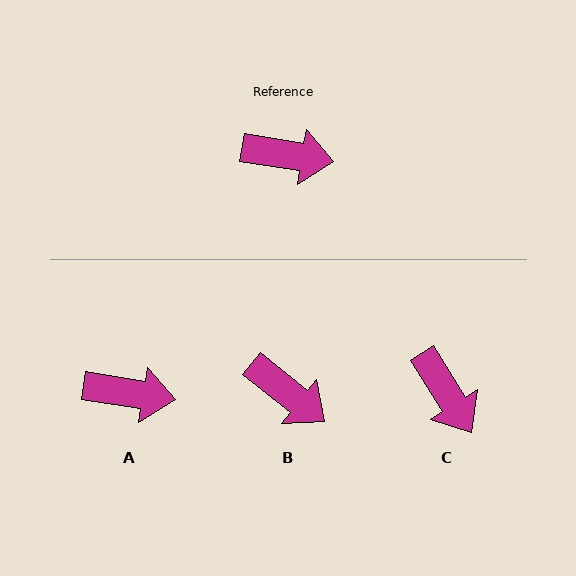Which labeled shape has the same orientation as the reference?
A.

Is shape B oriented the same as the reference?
No, it is off by about 29 degrees.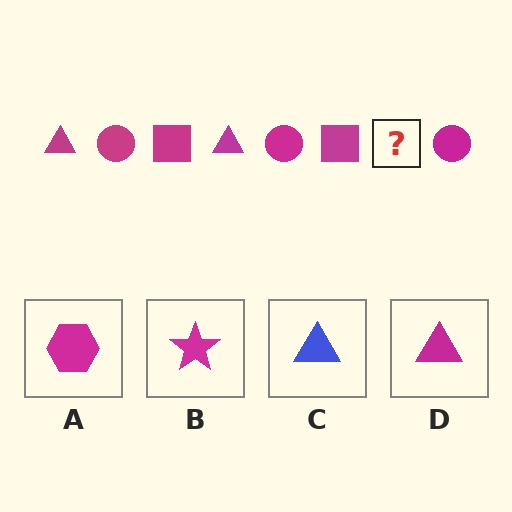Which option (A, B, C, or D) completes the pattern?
D.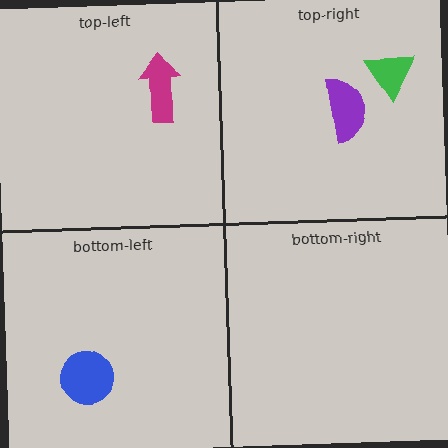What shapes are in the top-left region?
The magenta arrow.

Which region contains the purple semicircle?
The top-right region.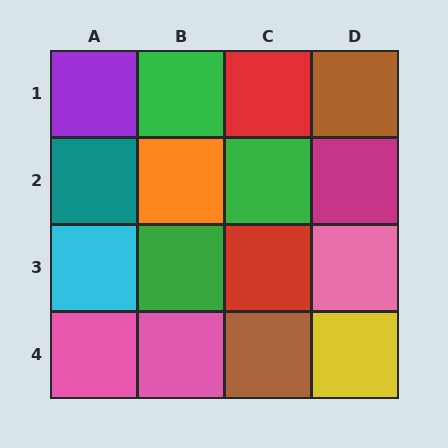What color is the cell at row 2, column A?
Teal.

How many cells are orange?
1 cell is orange.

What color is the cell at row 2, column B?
Orange.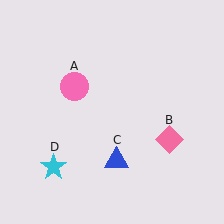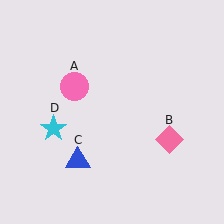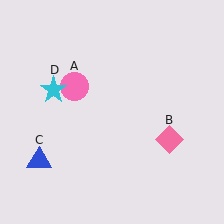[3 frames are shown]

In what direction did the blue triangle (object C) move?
The blue triangle (object C) moved left.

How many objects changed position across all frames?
2 objects changed position: blue triangle (object C), cyan star (object D).